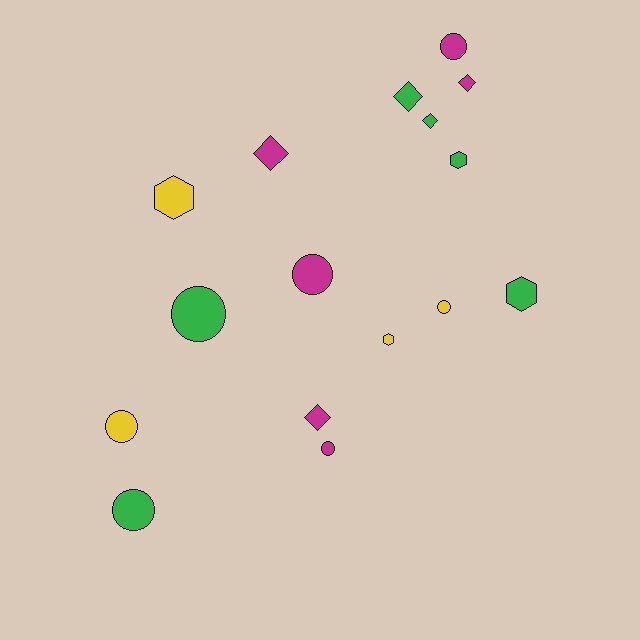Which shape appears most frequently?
Circle, with 7 objects.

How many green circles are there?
There are 2 green circles.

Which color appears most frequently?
Green, with 6 objects.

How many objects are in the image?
There are 16 objects.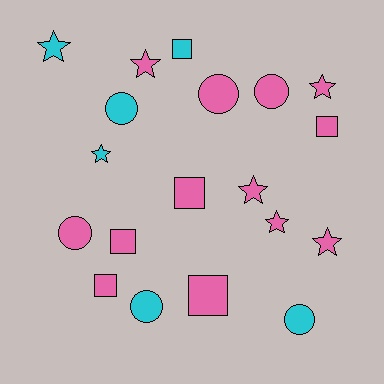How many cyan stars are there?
There are 2 cyan stars.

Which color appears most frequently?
Pink, with 13 objects.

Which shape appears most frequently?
Star, with 7 objects.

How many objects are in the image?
There are 19 objects.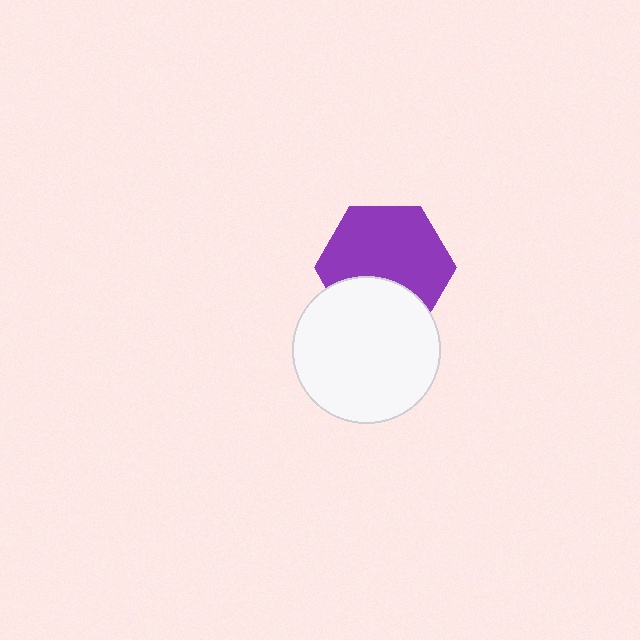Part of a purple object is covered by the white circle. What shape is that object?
It is a hexagon.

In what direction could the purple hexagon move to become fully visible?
The purple hexagon could move up. That would shift it out from behind the white circle entirely.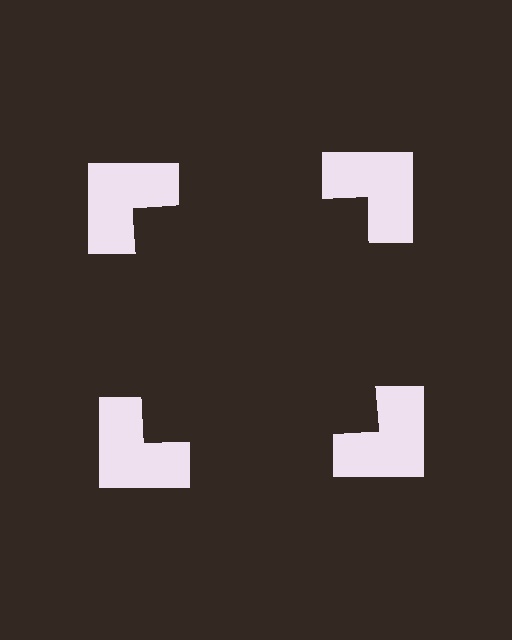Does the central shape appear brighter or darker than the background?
It typically appears slightly darker than the background, even though no actual brightness change is drawn.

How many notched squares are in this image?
There are 4 — one at each vertex of the illusory square.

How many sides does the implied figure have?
4 sides.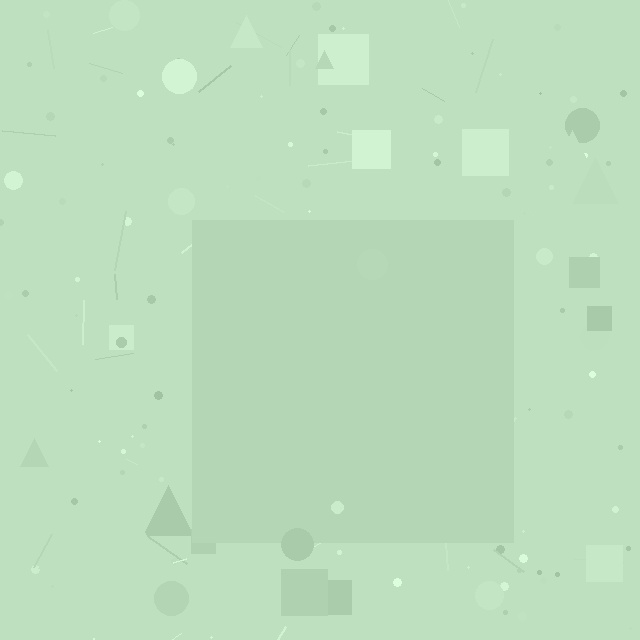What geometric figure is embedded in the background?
A square is embedded in the background.